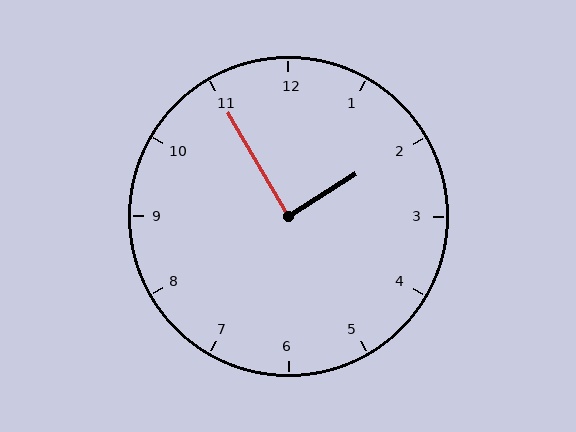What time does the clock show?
1:55.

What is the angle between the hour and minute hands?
Approximately 88 degrees.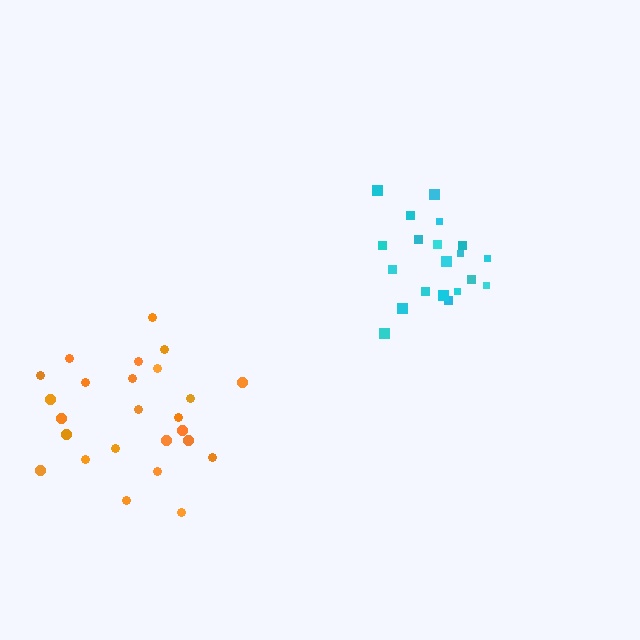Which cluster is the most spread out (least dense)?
Orange.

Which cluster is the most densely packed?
Cyan.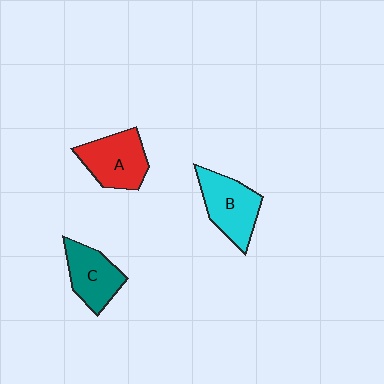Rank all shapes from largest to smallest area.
From largest to smallest: B (cyan), A (red), C (teal).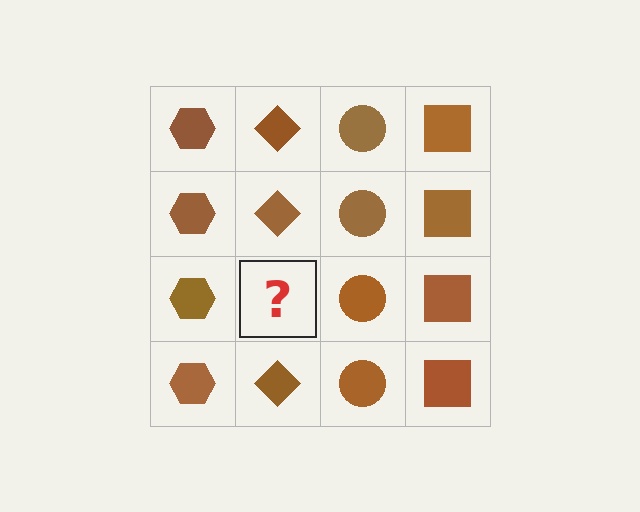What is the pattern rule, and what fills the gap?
The rule is that each column has a consistent shape. The gap should be filled with a brown diamond.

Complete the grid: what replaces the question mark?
The question mark should be replaced with a brown diamond.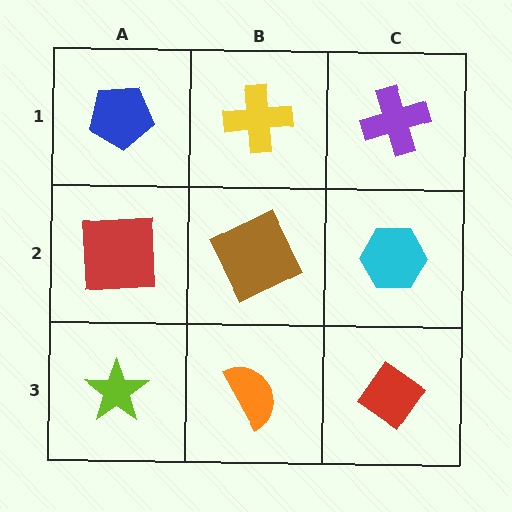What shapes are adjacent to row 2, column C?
A purple cross (row 1, column C), a red diamond (row 3, column C), a brown square (row 2, column B).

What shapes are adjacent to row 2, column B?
A yellow cross (row 1, column B), an orange semicircle (row 3, column B), a red square (row 2, column A), a cyan hexagon (row 2, column C).